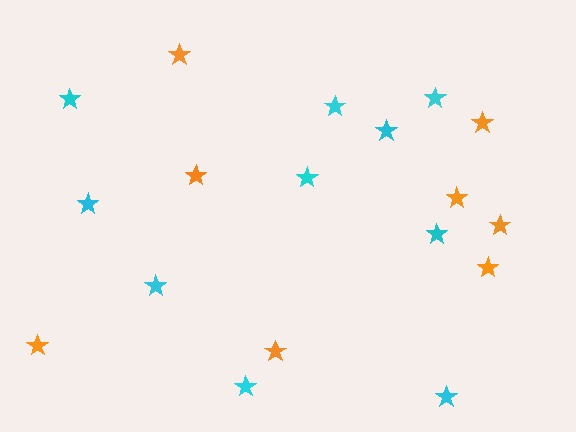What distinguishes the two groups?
There are 2 groups: one group of orange stars (8) and one group of cyan stars (10).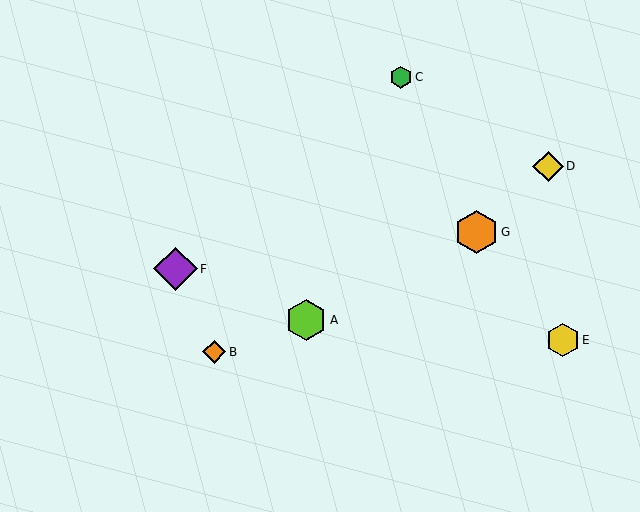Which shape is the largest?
The orange hexagon (labeled G) is the largest.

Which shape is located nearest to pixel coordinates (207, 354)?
The orange diamond (labeled B) at (214, 352) is nearest to that location.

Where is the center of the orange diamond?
The center of the orange diamond is at (214, 352).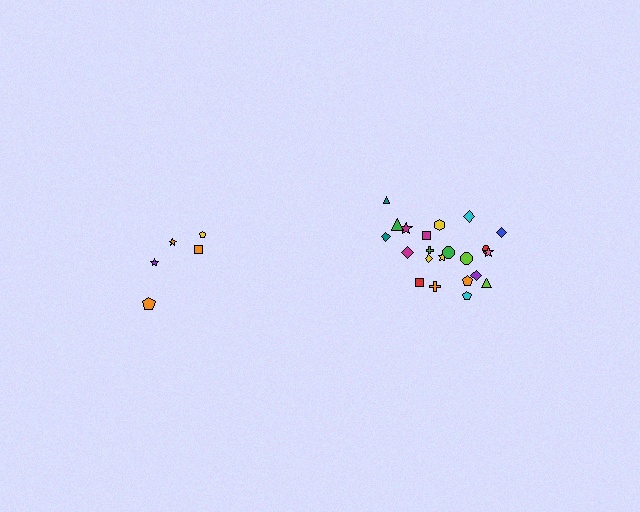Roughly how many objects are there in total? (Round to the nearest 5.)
Roughly 25 objects in total.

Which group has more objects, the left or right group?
The right group.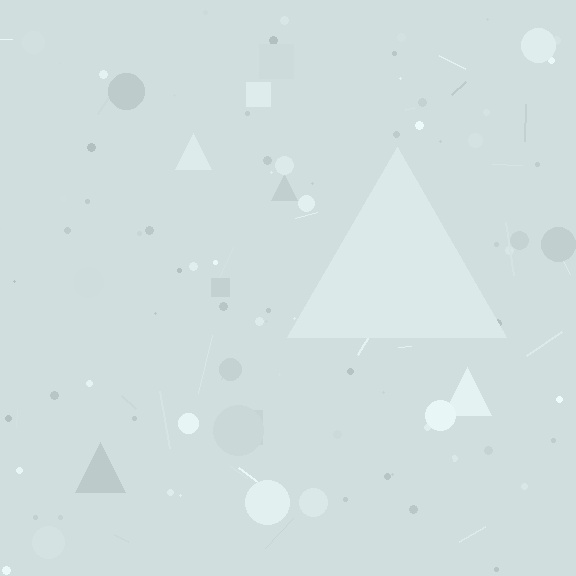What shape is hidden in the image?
A triangle is hidden in the image.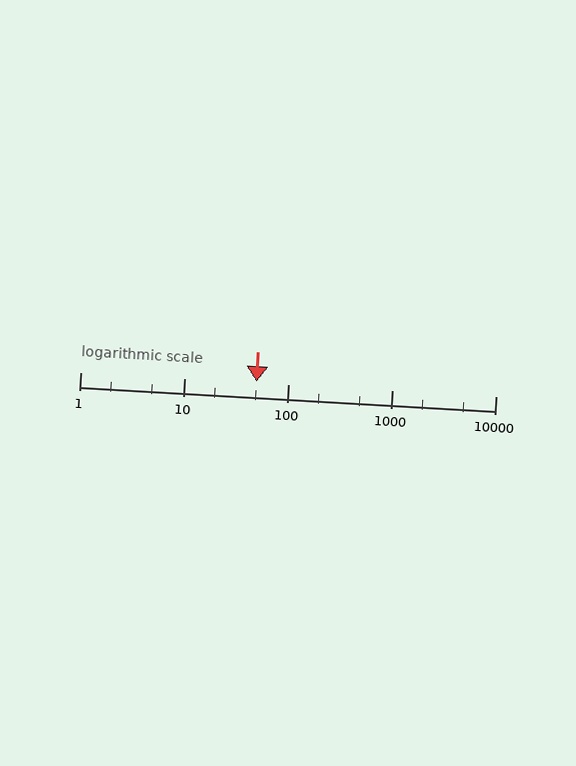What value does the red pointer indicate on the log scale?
The pointer indicates approximately 50.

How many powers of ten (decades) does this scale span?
The scale spans 4 decades, from 1 to 10000.